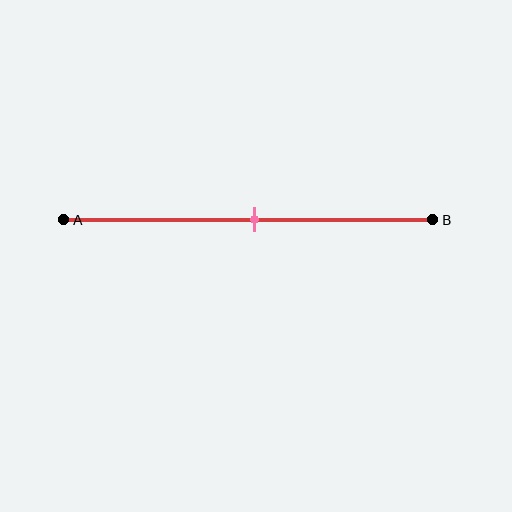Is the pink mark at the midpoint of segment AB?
Yes, the mark is approximately at the midpoint.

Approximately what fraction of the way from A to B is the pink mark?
The pink mark is approximately 50% of the way from A to B.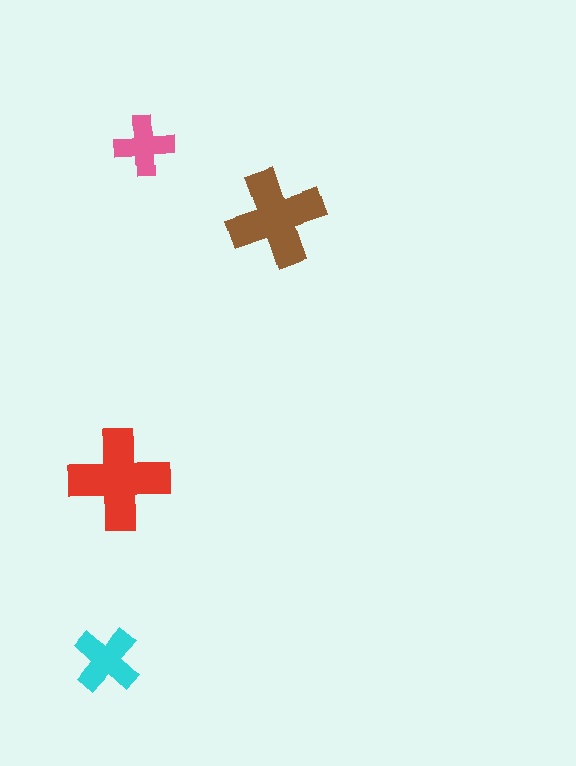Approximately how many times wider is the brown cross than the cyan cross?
About 1.5 times wider.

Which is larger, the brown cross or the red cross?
The red one.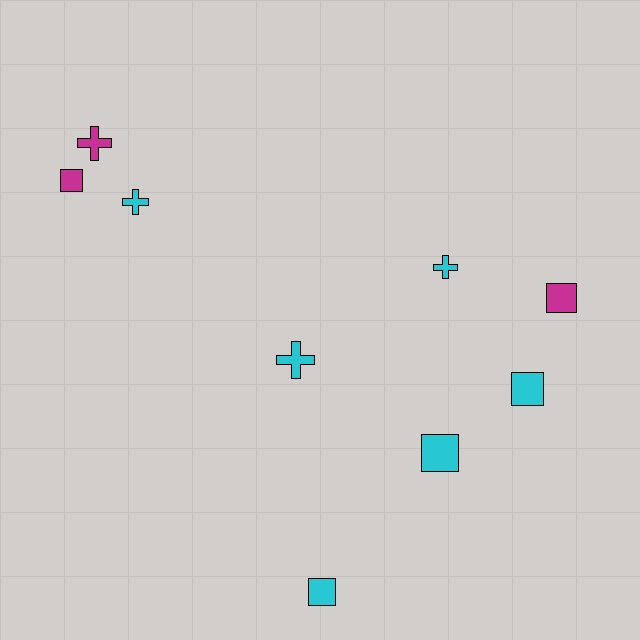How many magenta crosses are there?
There is 1 magenta cross.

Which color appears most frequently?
Cyan, with 6 objects.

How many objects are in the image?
There are 9 objects.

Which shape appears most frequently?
Square, with 5 objects.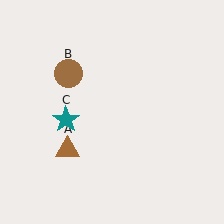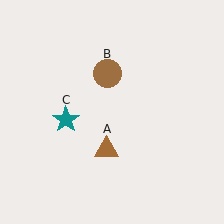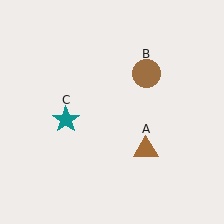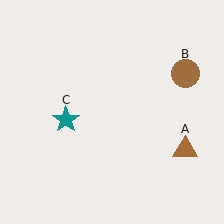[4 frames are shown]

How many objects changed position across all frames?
2 objects changed position: brown triangle (object A), brown circle (object B).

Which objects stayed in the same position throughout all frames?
Teal star (object C) remained stationary.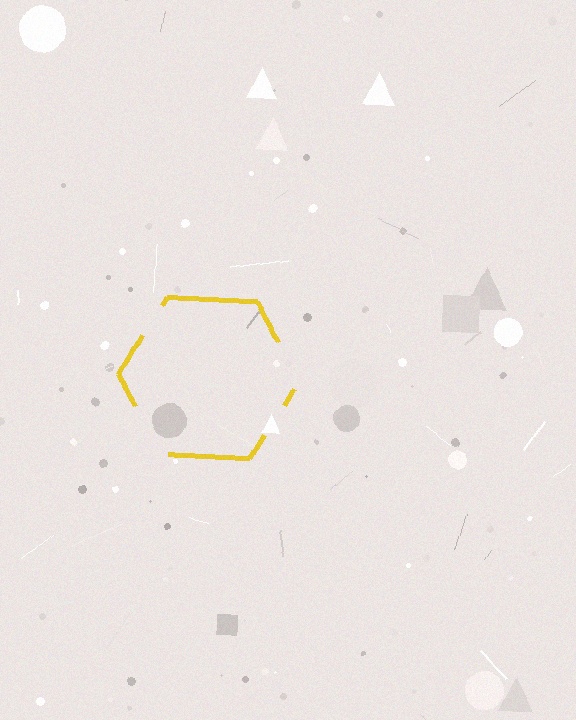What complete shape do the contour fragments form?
The contour fragments form a hexagon.